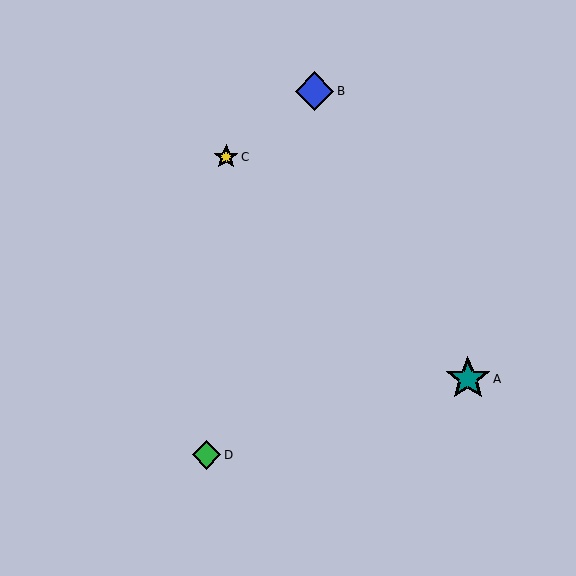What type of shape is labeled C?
Shape C is a yellow star.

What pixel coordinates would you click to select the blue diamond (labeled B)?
Click at (314, 91) to select the blue diamond B.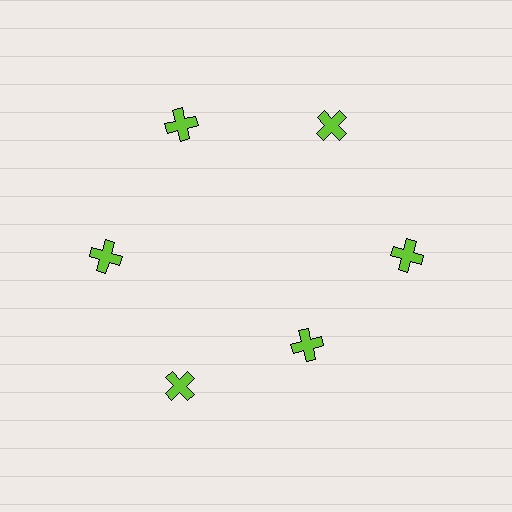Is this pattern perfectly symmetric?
No. The 6 lime crosses are arranged in a ring, but one element near the 5 o'clock position is pulled inward toward the center, breaking the 6-fold rotational symmetry.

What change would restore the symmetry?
The symmetry would be restored by moving it outward, back onto the ring so that all 6 crosses sit at equal angles and equal distance from the center.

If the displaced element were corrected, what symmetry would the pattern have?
It would have 6-fold rotational symmetry — the pattern would map onto itself every 60 degrees.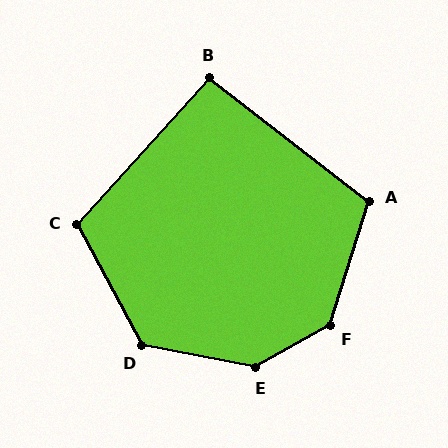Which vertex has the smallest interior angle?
B, at approximately 94 degrees.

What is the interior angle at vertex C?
Approximately 110 degrees (obtuse).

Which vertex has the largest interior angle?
E, at approximately 140 degrees.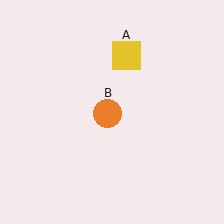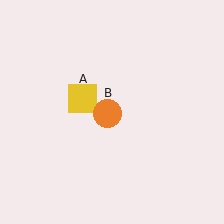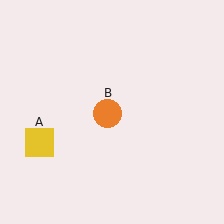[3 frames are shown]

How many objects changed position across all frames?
1 object changed position: yellow square (object A).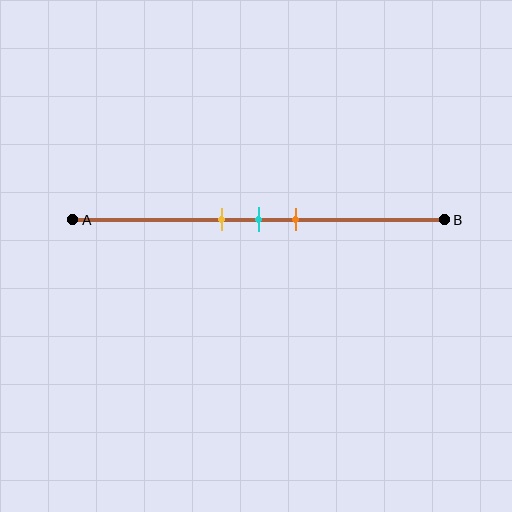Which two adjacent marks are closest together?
The yellow and cyan marks are the closest adjacent pair.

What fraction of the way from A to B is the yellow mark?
The yellow mark is approximately 40% (0.4) of the way from A to B.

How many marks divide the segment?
There are 3 marks dividing the segment.